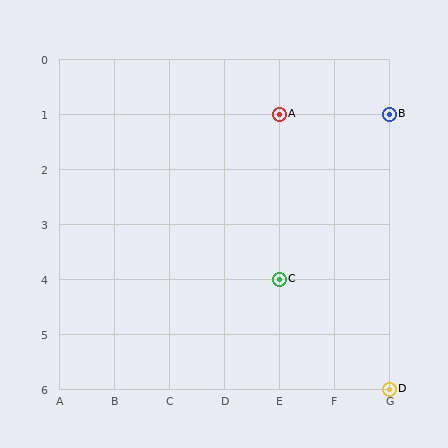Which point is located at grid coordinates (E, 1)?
Point A is at (E, 1).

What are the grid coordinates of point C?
Point C is at grid coordinates (E, 4).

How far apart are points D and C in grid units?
Points D and C are 2 columns and 2 rows apart (about 2.8 grid units diagonally).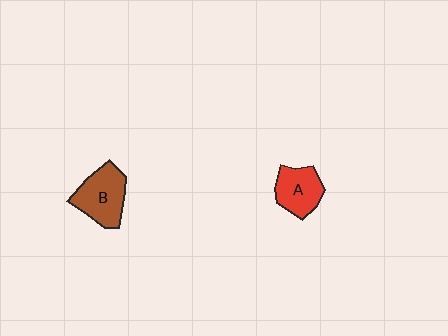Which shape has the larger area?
Shape B (brown).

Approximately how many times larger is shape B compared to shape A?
Approximately 1.2 times.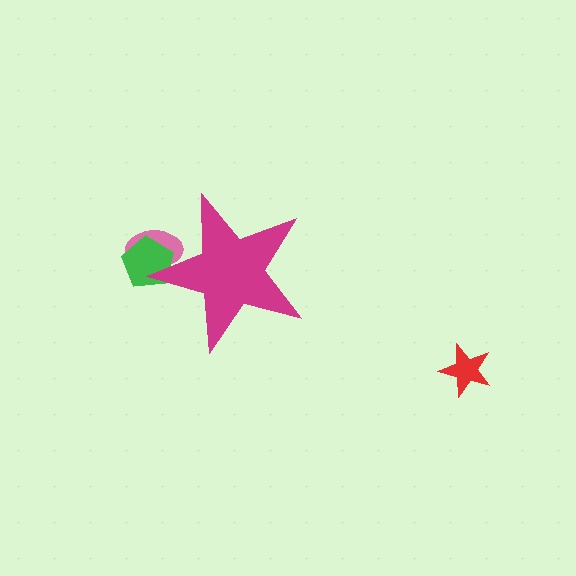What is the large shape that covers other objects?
A magenta star.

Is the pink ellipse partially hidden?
Yes, the pink ellipse is partially hidden behind the magenta star.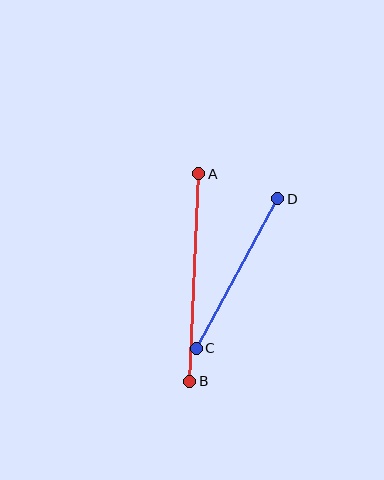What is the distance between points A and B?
The distance is approximately 208 pixels.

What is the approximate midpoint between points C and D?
The midpoint is at approximately (237, 273) pixels.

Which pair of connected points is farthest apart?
Points A and B are farthest apart.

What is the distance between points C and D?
The distance is approximately 170 pixels.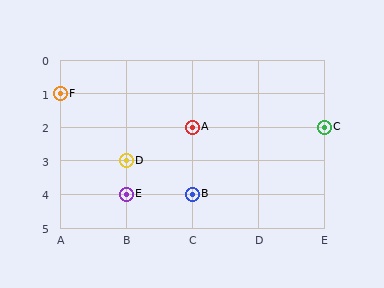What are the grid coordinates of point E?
Point E is at grid coordinates (B, 4).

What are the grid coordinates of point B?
Point B is at grid coordinates (C, 4).